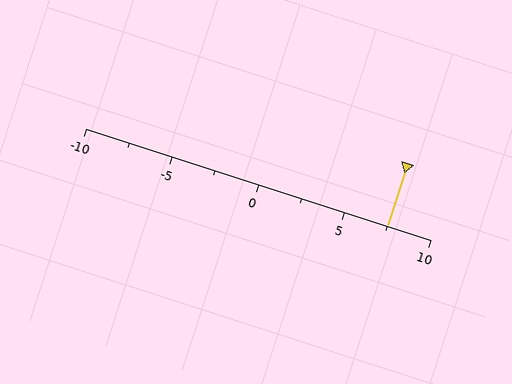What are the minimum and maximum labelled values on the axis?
The axis runs from -10 to 10.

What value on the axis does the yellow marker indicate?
The marker indicates approximately 7.5.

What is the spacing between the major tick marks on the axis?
The major ticks are spaced 5 apart.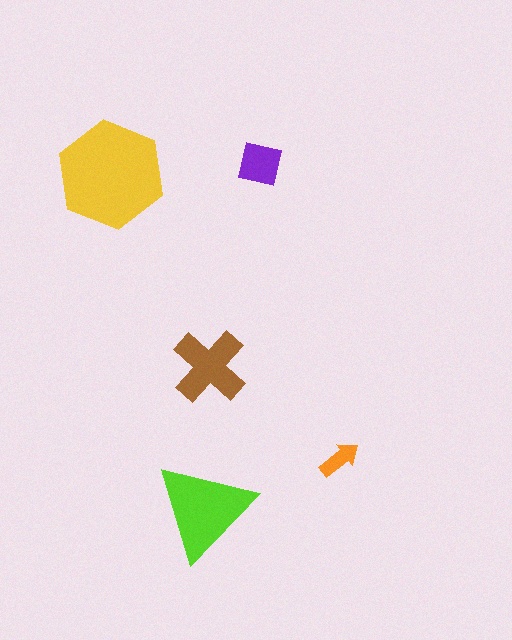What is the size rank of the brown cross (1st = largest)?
3rd.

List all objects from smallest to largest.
The orange arrow, the purple square, the brown cross, the lime triangle, the yellow hexagon.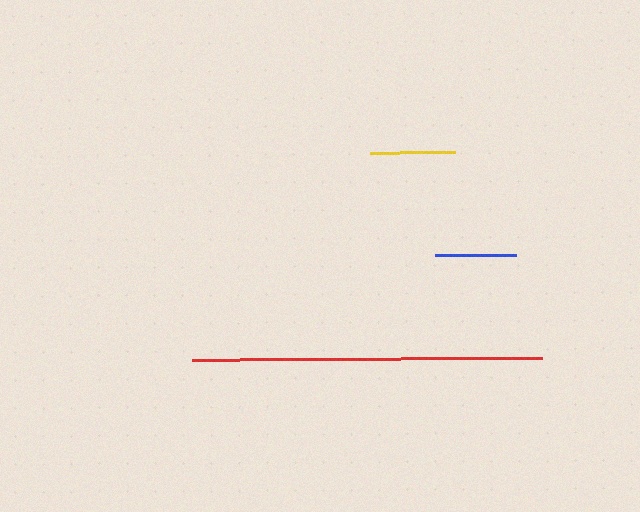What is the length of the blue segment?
The blue segment is approximately 82 pixels long.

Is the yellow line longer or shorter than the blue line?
The yellow line is longer than the blue line.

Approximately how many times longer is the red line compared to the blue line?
The red line is approximately 4.3 times the length of the blue line.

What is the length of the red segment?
The red segment is approximately 350 pixels long.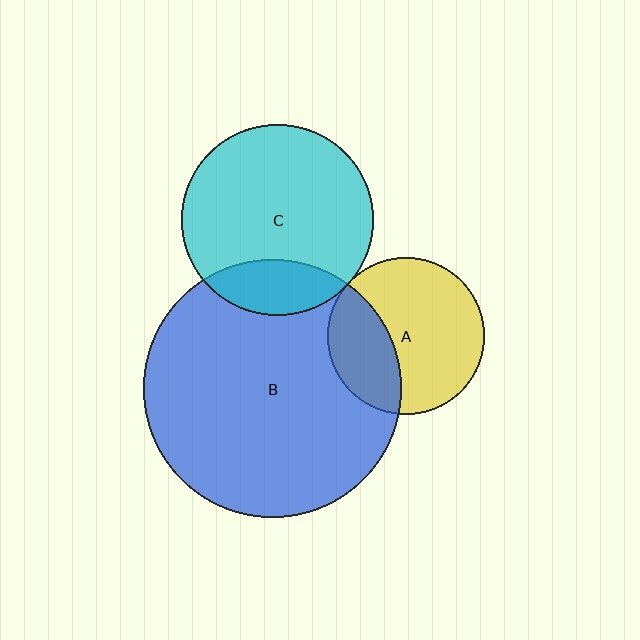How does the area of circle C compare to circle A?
Approximately 1.5 times.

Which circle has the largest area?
Circle B (blue).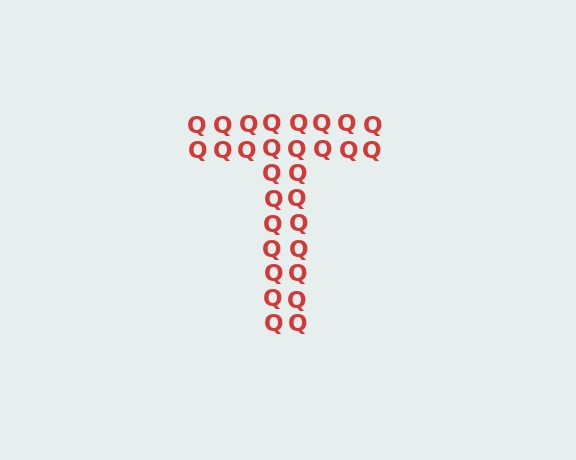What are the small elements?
The small elements are letter Q's.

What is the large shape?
The large shape is the letter T.